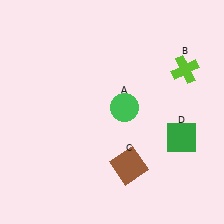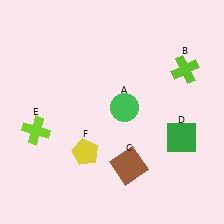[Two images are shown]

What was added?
A lime cross (E), a yellow pentagon (F) were added in Image 2.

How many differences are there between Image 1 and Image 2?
There are 2 differences between the two images.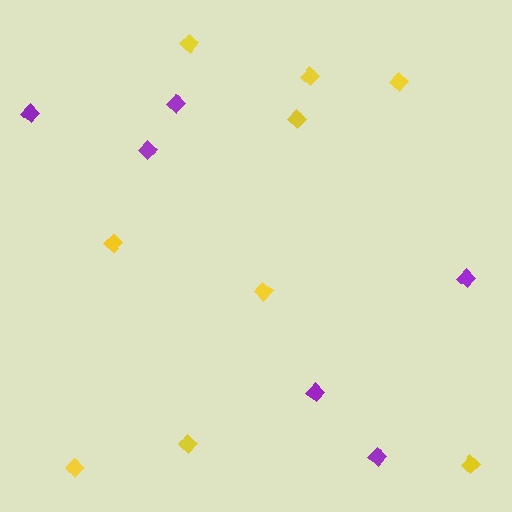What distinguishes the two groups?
There are 2 groups: one group of purple diamonds (6) and one group of yellow diamonds (9).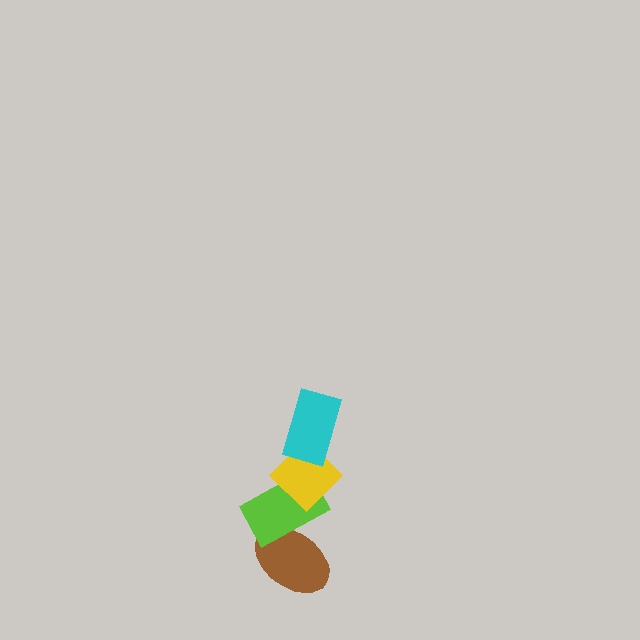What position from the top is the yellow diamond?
The yellow diamond is 2nd from the top.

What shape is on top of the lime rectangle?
The yellow diamond is on top of the lime rectangle.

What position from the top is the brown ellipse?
The brown ellipse is 4th from the top.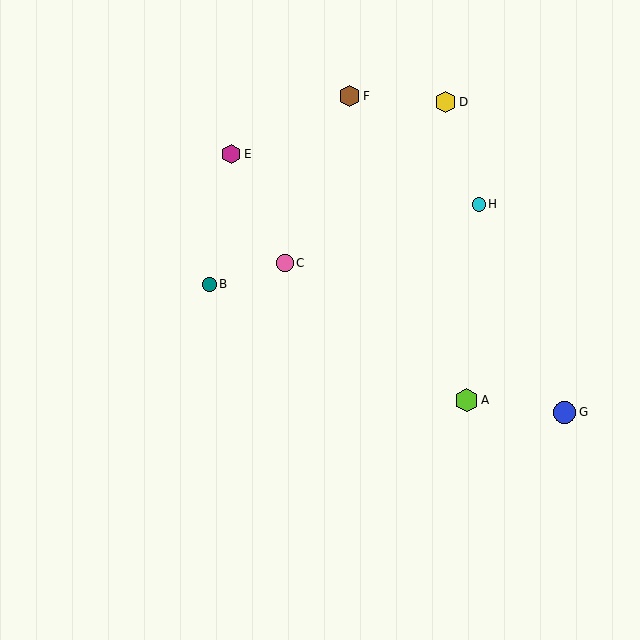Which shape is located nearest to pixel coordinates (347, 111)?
The brown hexagon (labeled F) at (349, 96) is nearest to that location.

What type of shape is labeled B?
Shape B is a teal circle.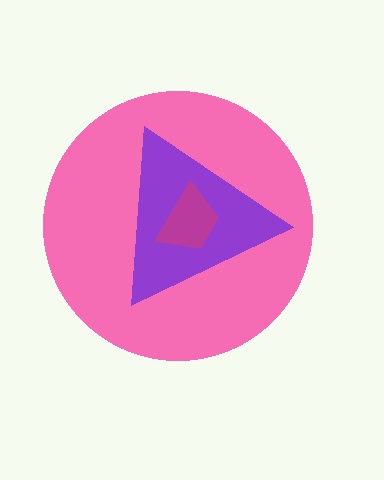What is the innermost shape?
The magenta trapezoid.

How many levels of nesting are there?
3.